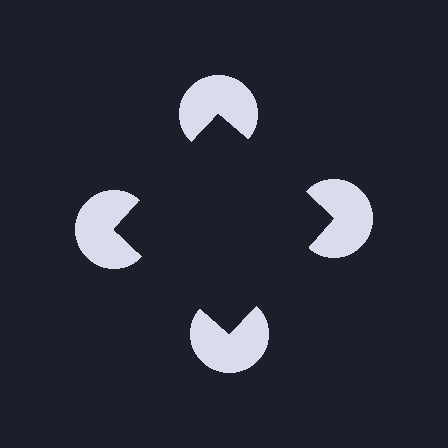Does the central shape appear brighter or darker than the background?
It typically appears slightly darker than the background, even though no actual brightness change is drawn.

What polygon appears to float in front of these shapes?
An illusory square — its edges are inferred from the aligned wedge cuts in the pac-man discs, not physically drawn.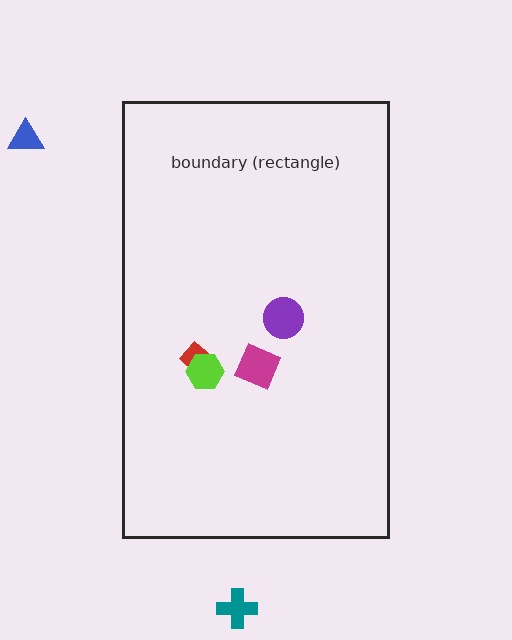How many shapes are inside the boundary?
4 inside, 2 outside.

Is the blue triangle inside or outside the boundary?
Outside.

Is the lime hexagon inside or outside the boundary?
Inside.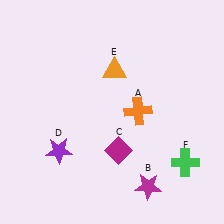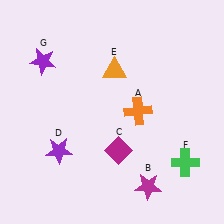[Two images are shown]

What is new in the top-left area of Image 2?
A purple star (G) was added in the top-left area of Image 2.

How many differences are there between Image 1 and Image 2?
There is 1 difference between the two images.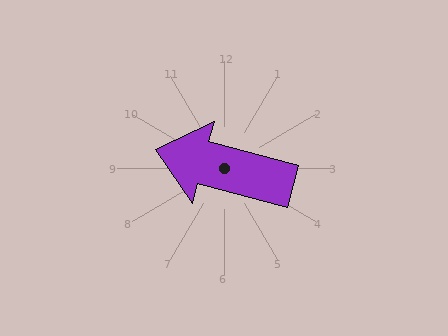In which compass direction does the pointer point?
West.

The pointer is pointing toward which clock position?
Roughly 10 o'clock.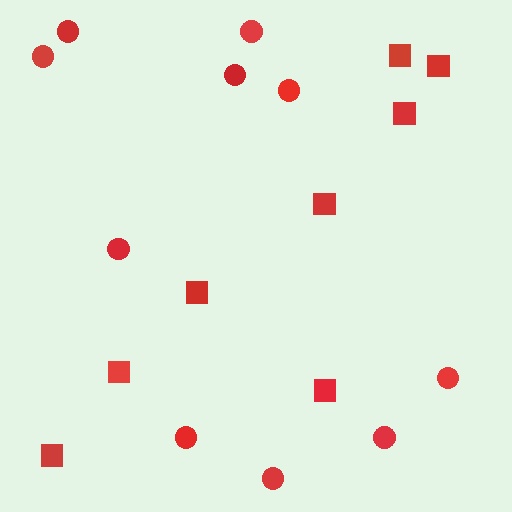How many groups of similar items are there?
There are 2 groups: one group of circles (10) and one group of squares (8).